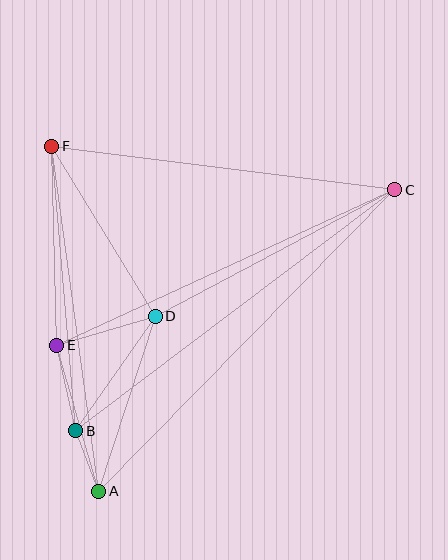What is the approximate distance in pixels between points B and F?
The distance between B and F is approximately 285 pixels.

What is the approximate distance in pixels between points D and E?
The distance between D and E is approximately 103 pixels.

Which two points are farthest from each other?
Points A and C are farthest from each other.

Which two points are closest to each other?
Points A and B are closest to each other.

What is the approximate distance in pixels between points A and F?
The distance between A and F is approximately 348 pixels.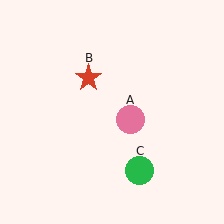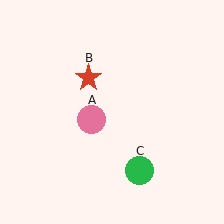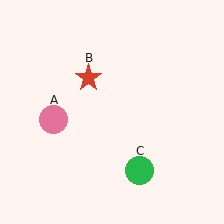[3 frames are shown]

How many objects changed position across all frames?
1 object changed position: pink circle (object A).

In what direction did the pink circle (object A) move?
The pink circle (object A) moved left.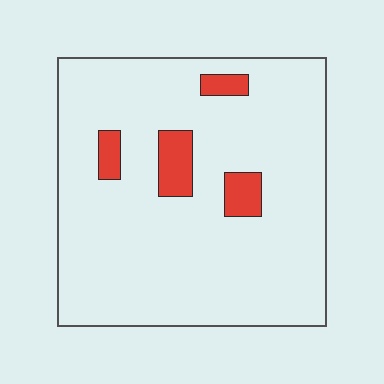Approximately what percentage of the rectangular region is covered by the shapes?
Approximately 10%.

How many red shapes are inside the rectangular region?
4.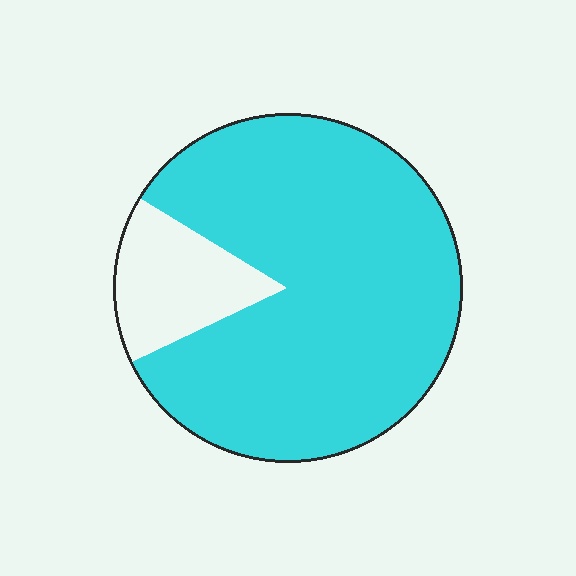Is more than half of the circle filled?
Yes.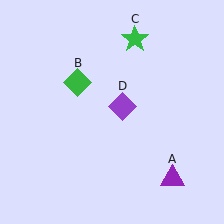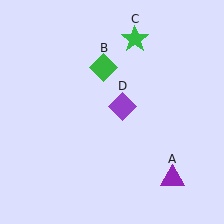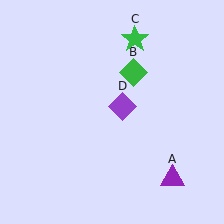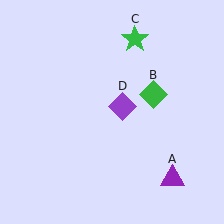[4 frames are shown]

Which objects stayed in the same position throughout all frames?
Purple triangle (object A) and green star (object C) and purple diamond (object D) remained stationary.